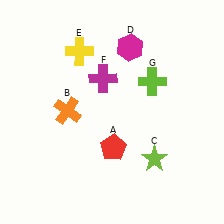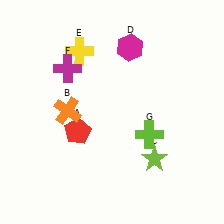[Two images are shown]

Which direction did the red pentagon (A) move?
The red pentagon (A) moved left.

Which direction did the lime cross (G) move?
The lime cross (G) moved down.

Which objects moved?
The objects that moved are: the red pentagon (A), the magenta cross (F), the lime cross (G).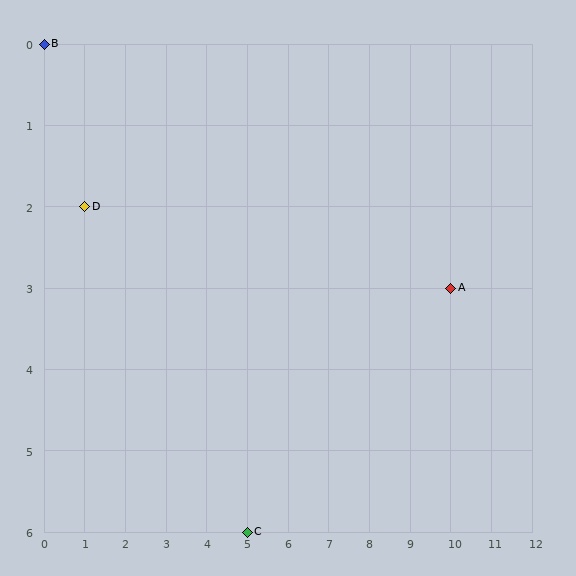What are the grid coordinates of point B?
Point B is at grid coordinates (0, 0).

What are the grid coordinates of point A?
Point A is at grid coordinates (10, 3).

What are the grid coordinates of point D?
Point D is at grid coordinates (1, 2).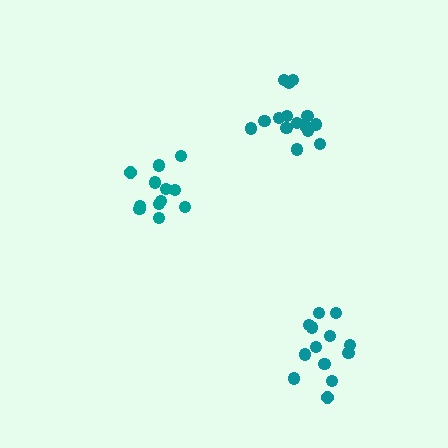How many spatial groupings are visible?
There are 3 spatial groupings.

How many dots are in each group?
Group 1: 13 dots, Group 2: 13 dots, Group 3: 15 dots (41 total).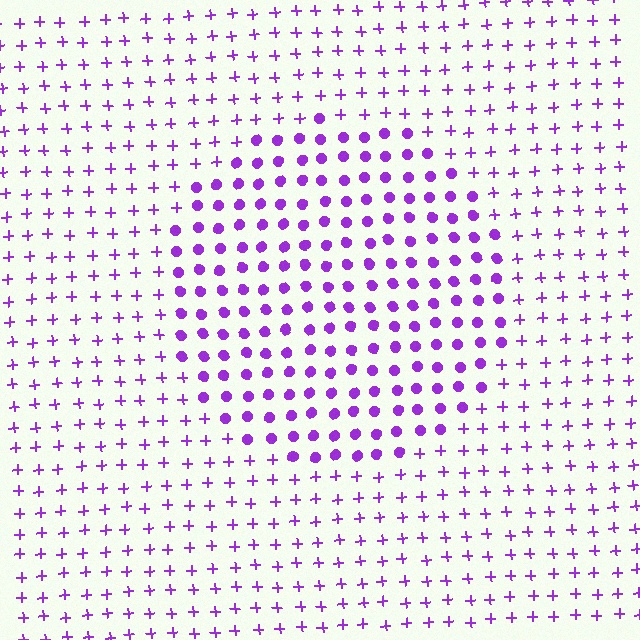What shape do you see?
I see a circle.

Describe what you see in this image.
The image is filled with small purple elements arranged in a uniform grid. A circle-shaped region contains circles, while the surrounding area contains plus signs. The boundary is defined purely by the change in element shape.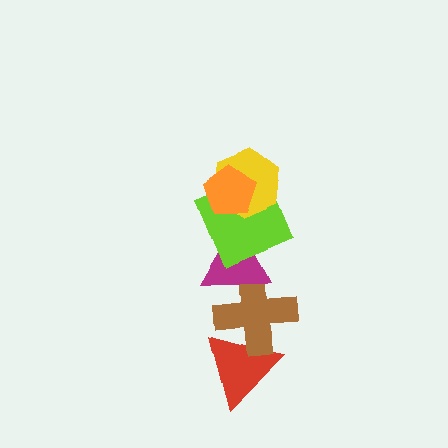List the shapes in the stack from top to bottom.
From top to bottom: the orange pentagon, the yellow hexagon, the lime square, the magenta triangle, the brown cross, the red triangle.